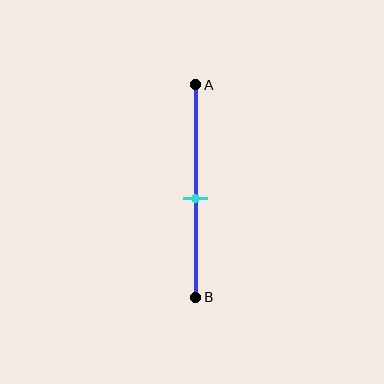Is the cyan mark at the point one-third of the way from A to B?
No, the mark is at about 55% from A, not at the 33% one-third point.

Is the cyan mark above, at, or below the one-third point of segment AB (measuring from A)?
The cyan mark is below the one-third point of segment AB.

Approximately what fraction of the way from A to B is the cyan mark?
The cyan mark is approximately 55% of the way from A to B.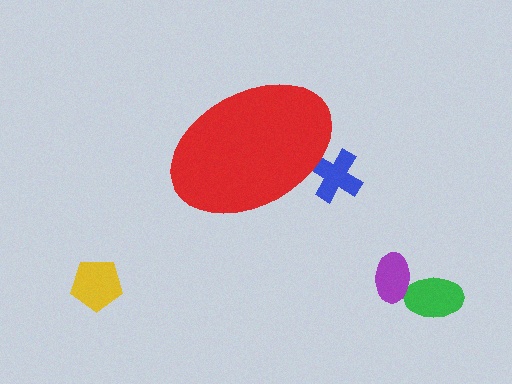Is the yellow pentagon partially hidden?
No, the yellow pentagon is fully visible.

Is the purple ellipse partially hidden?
No, the purple ellipse is fully visible.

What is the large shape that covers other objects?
A red ellipse.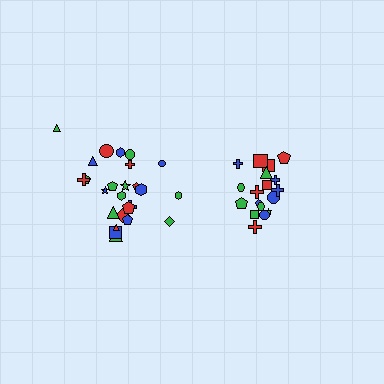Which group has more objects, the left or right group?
The left group.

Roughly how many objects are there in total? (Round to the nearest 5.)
Roughly 45 objects in total.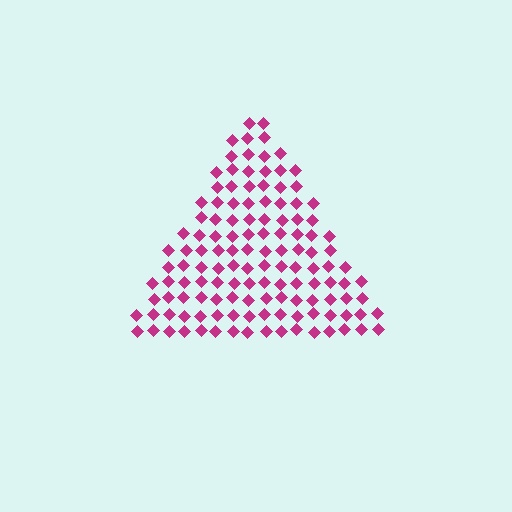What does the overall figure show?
The overall figure shows a triangle.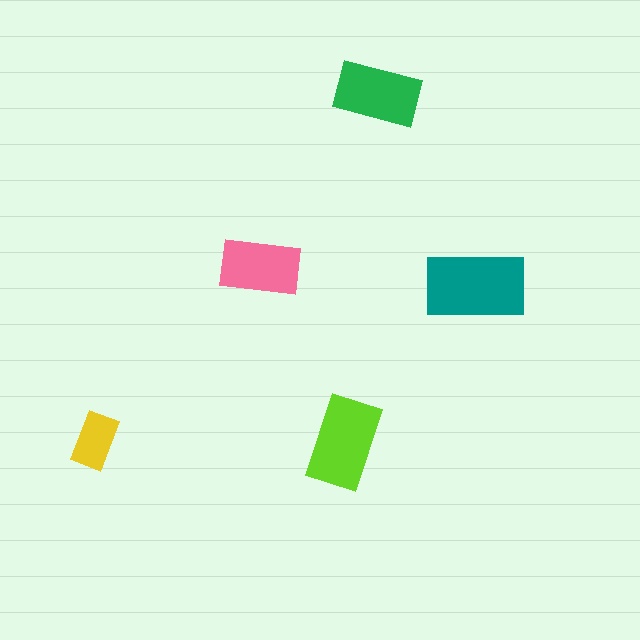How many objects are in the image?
There are 5 objects in the image.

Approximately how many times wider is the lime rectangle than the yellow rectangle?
About 1.5 times wider.